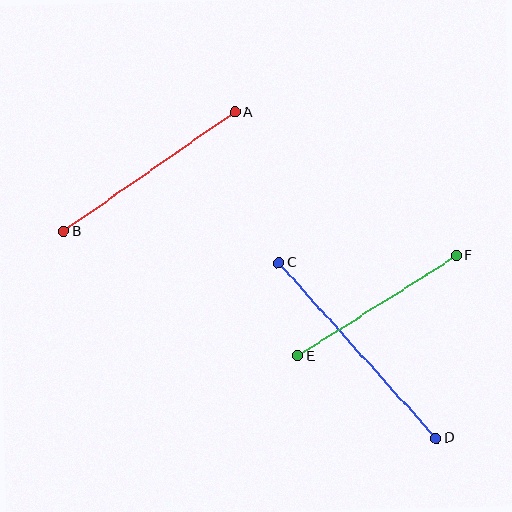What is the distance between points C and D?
The distance is approximately 236 pixels.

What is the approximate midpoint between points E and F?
The midpoint is at approximately (377, 306) pixels.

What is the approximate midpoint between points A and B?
The midpoint is at approximately (150, 172) pixels.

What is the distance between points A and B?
The distance is approximately 208 pixels.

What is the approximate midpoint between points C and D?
The midpoint is at approximately (358, 350) pixels.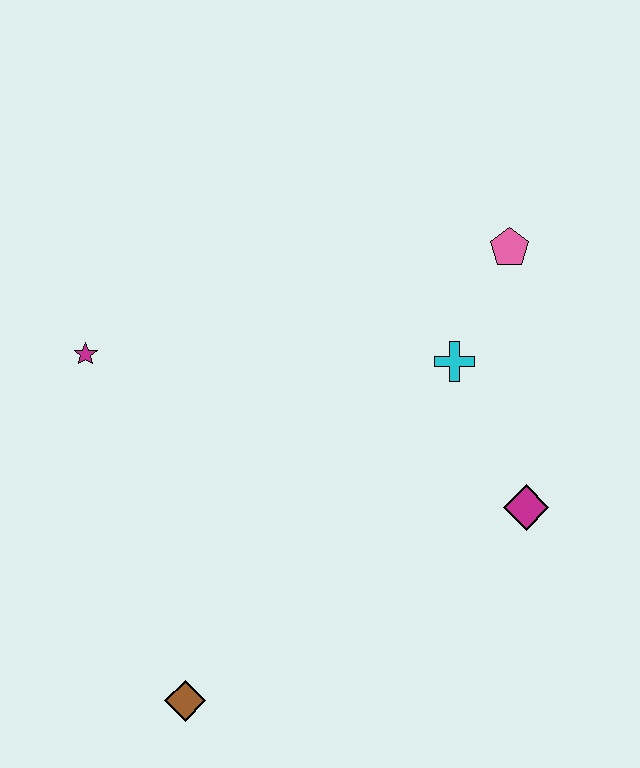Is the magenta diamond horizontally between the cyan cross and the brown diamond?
No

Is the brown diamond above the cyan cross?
No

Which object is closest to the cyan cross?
The pink pentagon is closest to the cyan cross.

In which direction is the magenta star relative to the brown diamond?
The magenta star is above the brown diamond.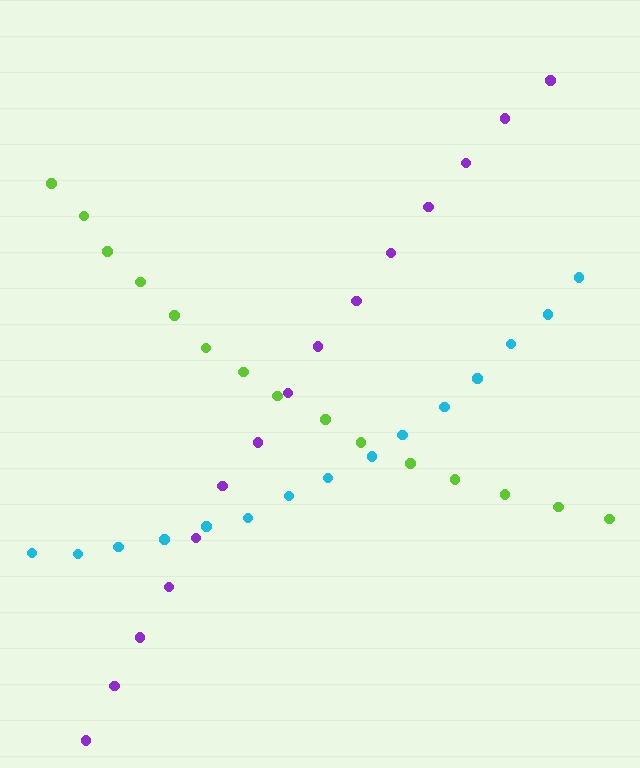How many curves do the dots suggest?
There are 3 distinct paths.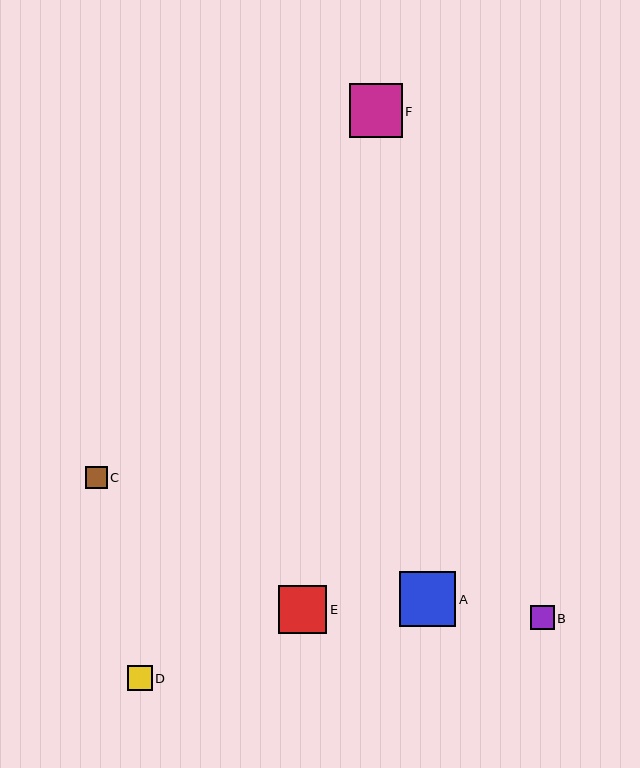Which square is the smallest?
Square C is the smallest with a size of approximately 21 pixels.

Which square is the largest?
Square A is the largest with a size of approximately 56 pixels.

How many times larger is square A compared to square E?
Square A is approximately 1.2 times the size of square E.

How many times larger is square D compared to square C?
Square D is approximately 1.2 times the size of square C.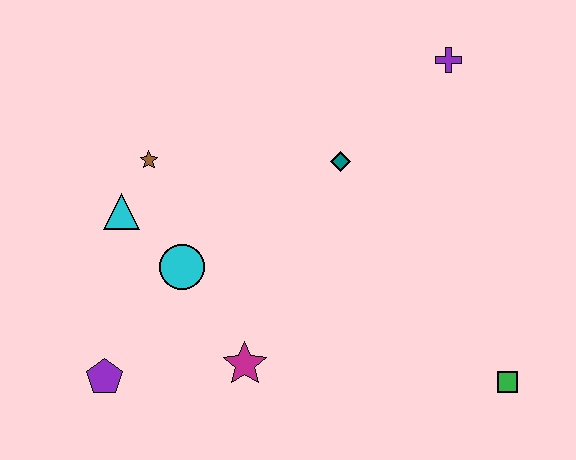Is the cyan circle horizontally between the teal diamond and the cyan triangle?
Yes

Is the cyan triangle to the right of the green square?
No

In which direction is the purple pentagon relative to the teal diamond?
The purple pentagon is to the left of the teal diamond.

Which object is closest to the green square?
The magenta star is closest to the green square.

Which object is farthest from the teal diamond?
The purple pentagon is farthest from the teal diamond.